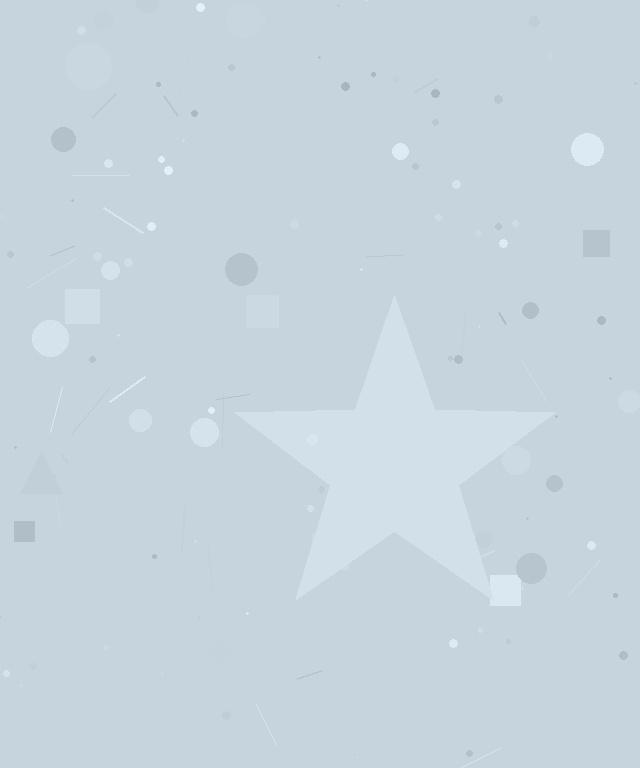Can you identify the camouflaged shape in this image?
The camouflaged shape is a star.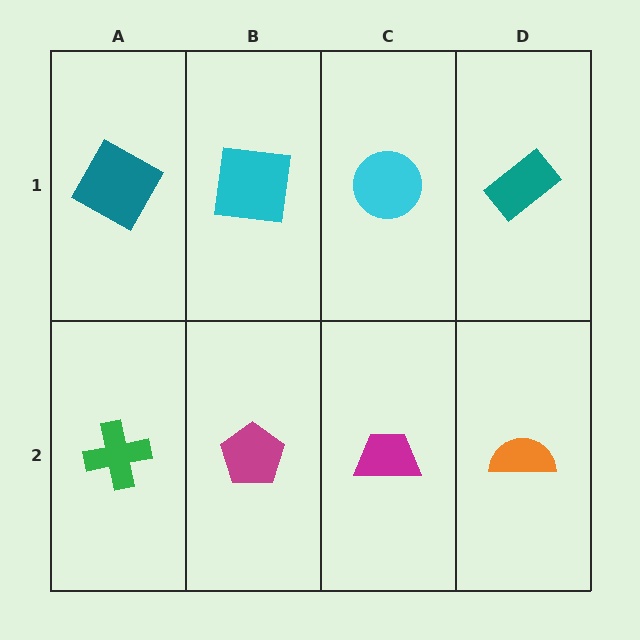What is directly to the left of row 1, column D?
A cyan circle.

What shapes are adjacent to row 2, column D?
A teal rectangle (row 1, column D), a magenta trapezoid (row 2, column C).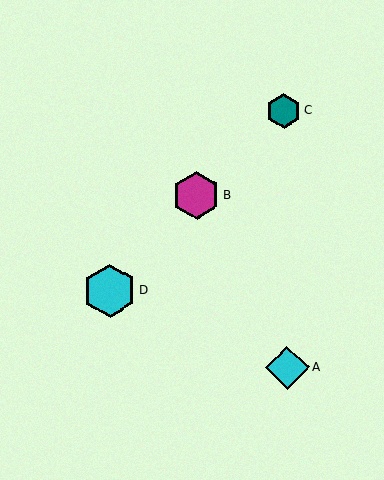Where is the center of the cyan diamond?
The center of the cyan diamond is at (287, 368).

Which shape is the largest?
The cyan hexagon (labeled D) is the largest.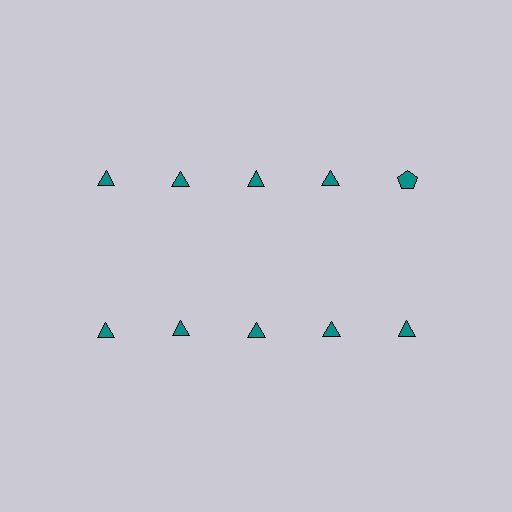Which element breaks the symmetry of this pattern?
The teal pentagon in the top row, rightmost column breaks the symmetry. All other shapes are teal triangles.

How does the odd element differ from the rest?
It has a different shape: pentagon instead of triangle.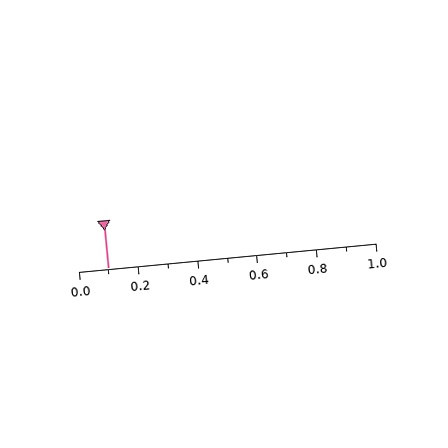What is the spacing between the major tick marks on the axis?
The major ticks are spaced 0.2 apart.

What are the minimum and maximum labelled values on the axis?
The axis runs from 0.0 to 1.0.